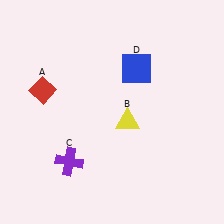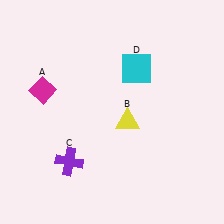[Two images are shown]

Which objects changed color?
A changed from red to magenta. D changed from blue to cyan.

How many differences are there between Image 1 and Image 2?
There are 2 differences between the two images.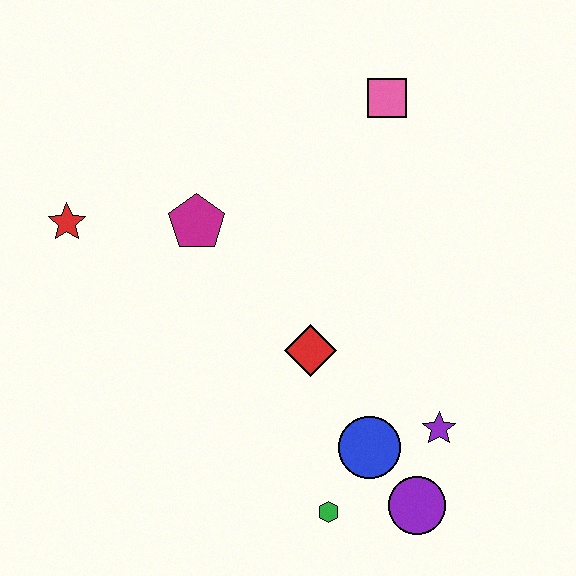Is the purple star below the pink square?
Yes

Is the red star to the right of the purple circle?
No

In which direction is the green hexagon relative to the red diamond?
The green hexagon is below the red diamond.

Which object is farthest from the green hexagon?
The pink square is farthest from the green hexagon.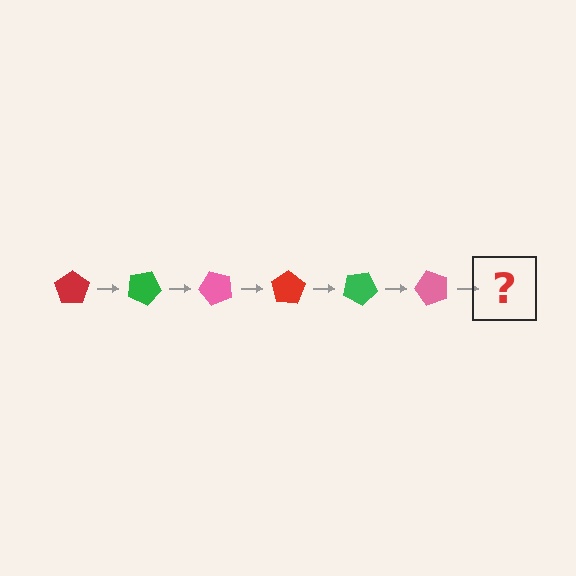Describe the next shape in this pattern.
It should be a red pentagon, rotated 150 degrees from the start.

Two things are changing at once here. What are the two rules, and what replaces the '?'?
The two rules are that it rotates 25 degrees each step and the color cycles through red, green, and pink. The '?' should be a red pentagon, rotated 150 degrees from the start.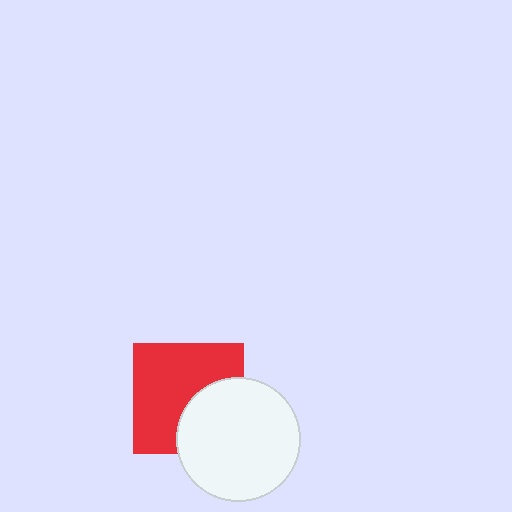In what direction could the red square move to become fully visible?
The red square could move toward the upper-left. That would shift it out from behind the white circle entirely.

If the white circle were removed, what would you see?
You would see the complete red square.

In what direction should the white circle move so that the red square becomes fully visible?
The white circle should move toward the lower-right. That is the shortest direction to clear the overlap and leave the red square fully visible.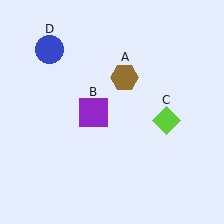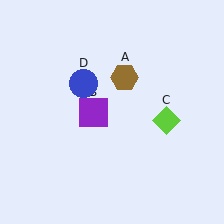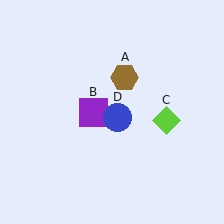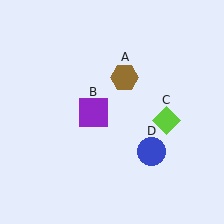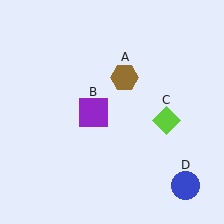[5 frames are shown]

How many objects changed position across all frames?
1 object changed position: blue circle (object D).